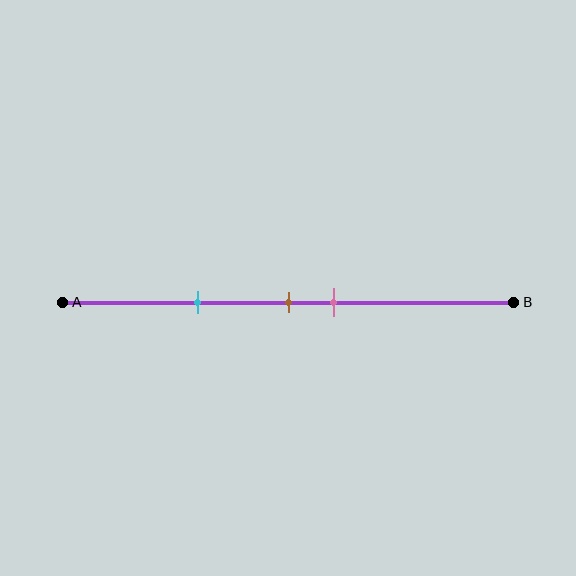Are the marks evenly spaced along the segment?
No, the marks are not evenly spaced.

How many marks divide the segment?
There are 3 marks dividing the segment.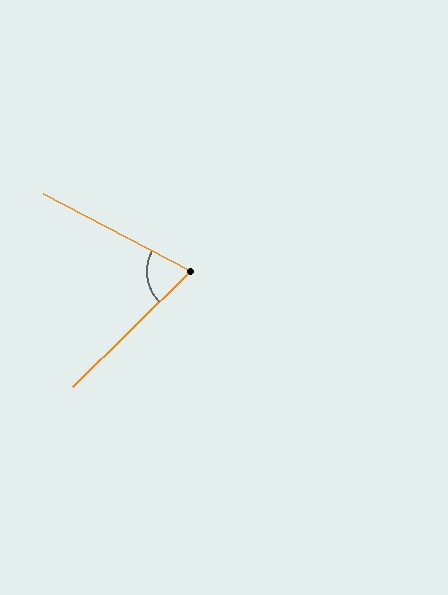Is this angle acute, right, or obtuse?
It is acute.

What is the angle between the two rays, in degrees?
Approximately 72 degrees.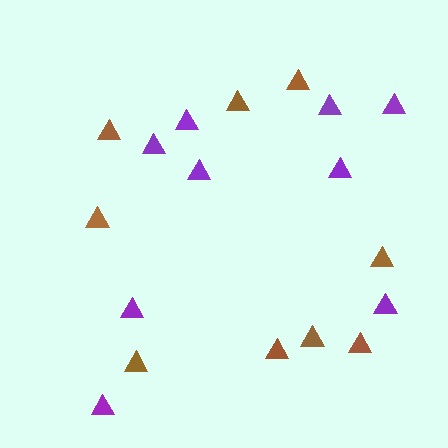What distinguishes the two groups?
There are 2 groups: one group of brown triangles (9) and one group of purple triangles (9).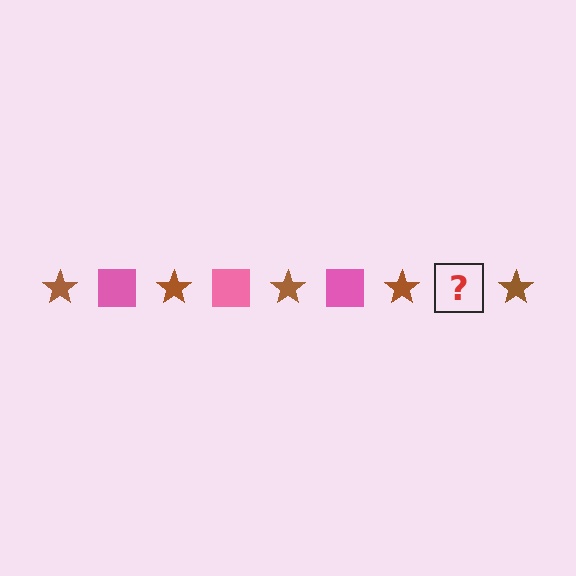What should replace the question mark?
The question mark should be replaced with a pink square.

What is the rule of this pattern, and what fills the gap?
The rule is that the pattern alternates between brown star and pink square. The gap should be filled with a pink square.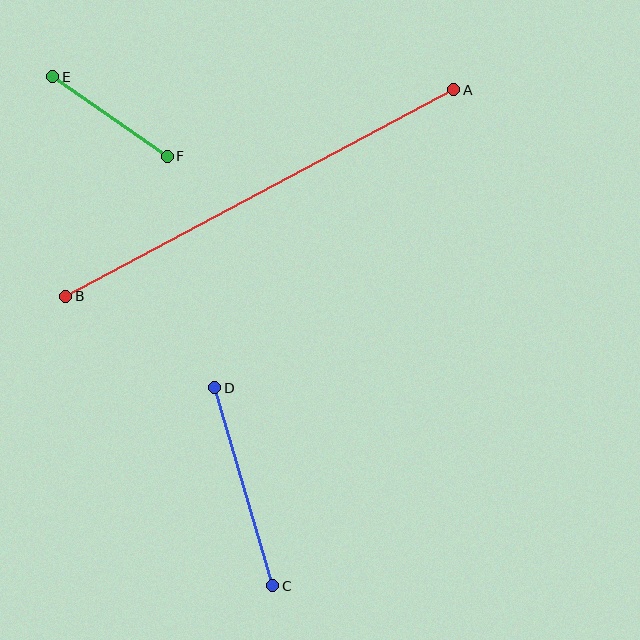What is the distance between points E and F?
The distance is approximately 139 pixels.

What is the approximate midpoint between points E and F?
The midpoint is at approximately (110, 116) pixels.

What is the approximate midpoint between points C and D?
The midpoint is at approximately (244, 487) pixels.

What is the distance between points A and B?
The distance is approximately 440 pixels.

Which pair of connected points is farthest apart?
Points A and B are farthest apart.